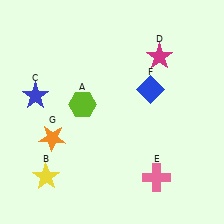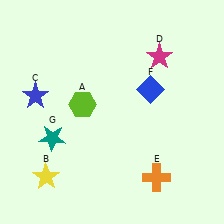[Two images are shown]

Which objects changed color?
E changed from pink to orange. G changed from orange to teal.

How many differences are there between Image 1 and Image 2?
There are 2 differences between the two images.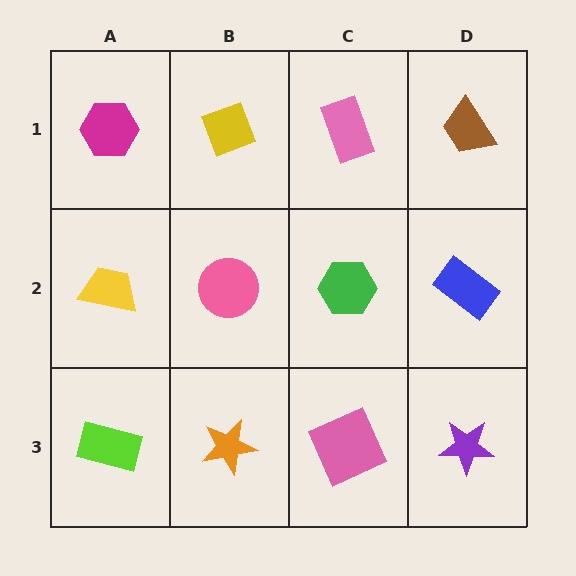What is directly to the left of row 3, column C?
An orange star.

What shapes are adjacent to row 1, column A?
A yellow trapezoid (row 2, column A), a yellow diamond (row 1, column B).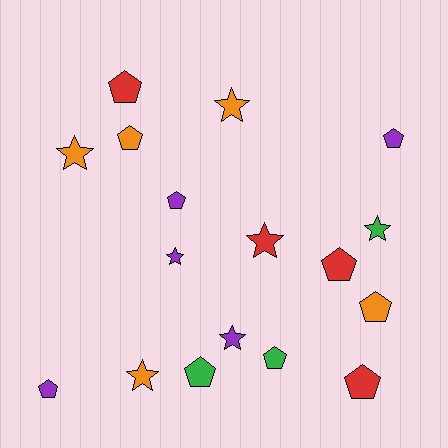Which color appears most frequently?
Purple, with 5 objects.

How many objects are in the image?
There are 17 objects.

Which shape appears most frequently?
Pentagon, with 10 objects.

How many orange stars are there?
There are 3 orange stars.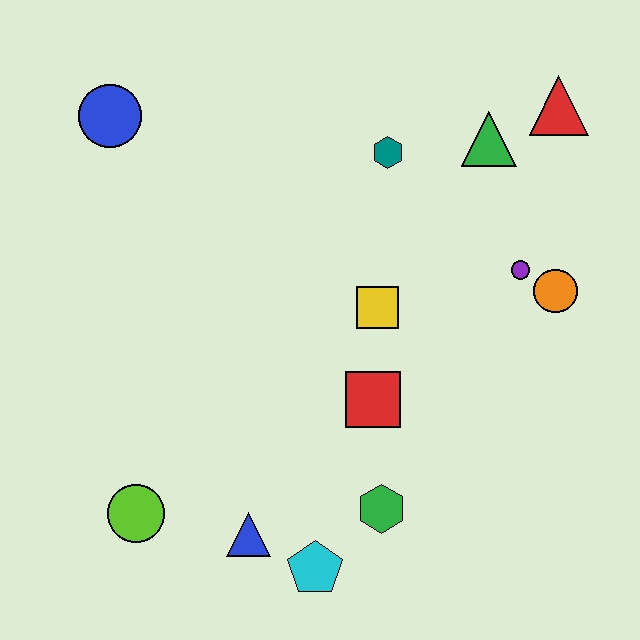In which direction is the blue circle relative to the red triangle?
The blue circle is to the left of the red triangle.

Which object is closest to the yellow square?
The red square is closest to the yellow square.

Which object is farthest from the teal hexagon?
The lime circle is farthest from the teal hexagon.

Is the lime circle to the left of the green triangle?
Yes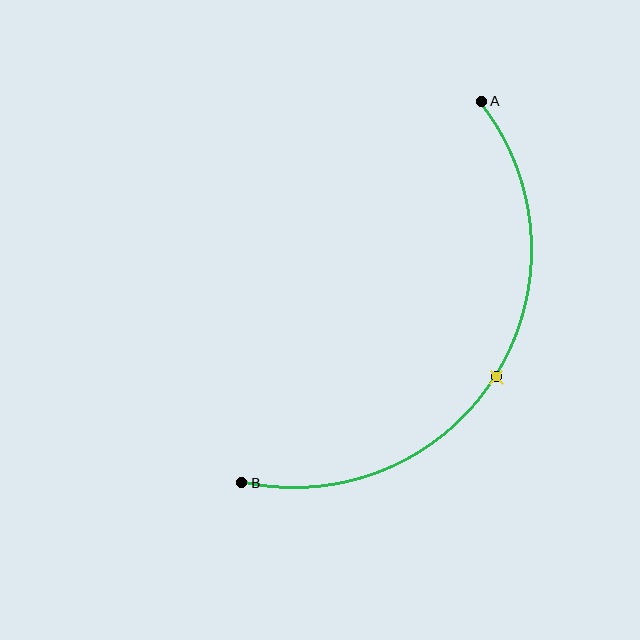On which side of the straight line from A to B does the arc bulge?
The arc bulges to the right of the straight line connecting A and B.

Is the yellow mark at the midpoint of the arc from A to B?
Yes. The yellow mark lies on the arc at equal arc-length from both A and B — it is the arc midpoint.